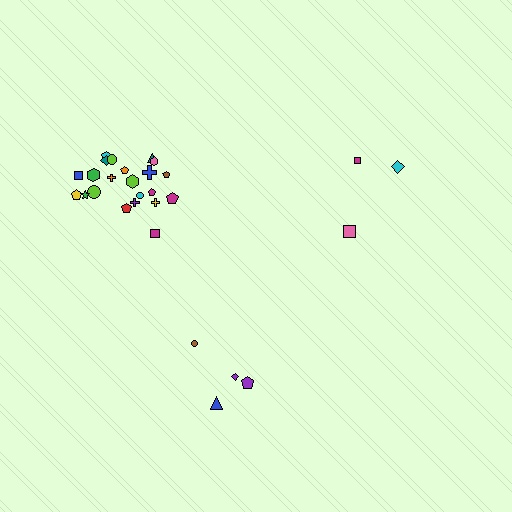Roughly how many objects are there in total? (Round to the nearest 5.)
Roughly 30 objects in total.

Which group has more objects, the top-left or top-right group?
The top-left group.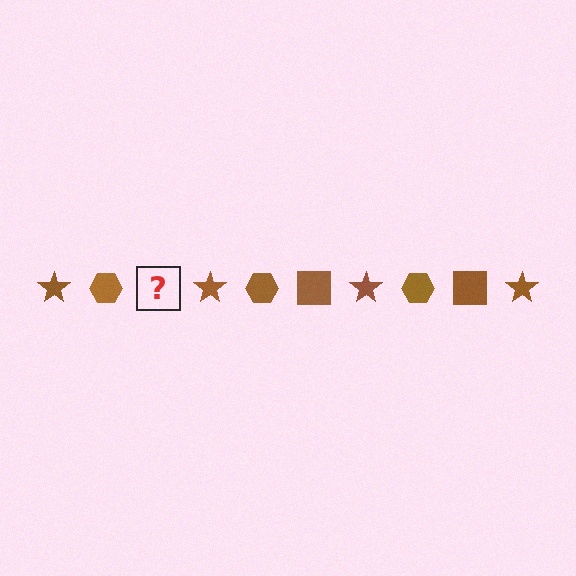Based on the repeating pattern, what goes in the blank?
The blank should be a brown square.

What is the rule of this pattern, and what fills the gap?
The rule is that the pattern cycles through star, hexagon, square shapes in brown. The gap should be filled with a brown square.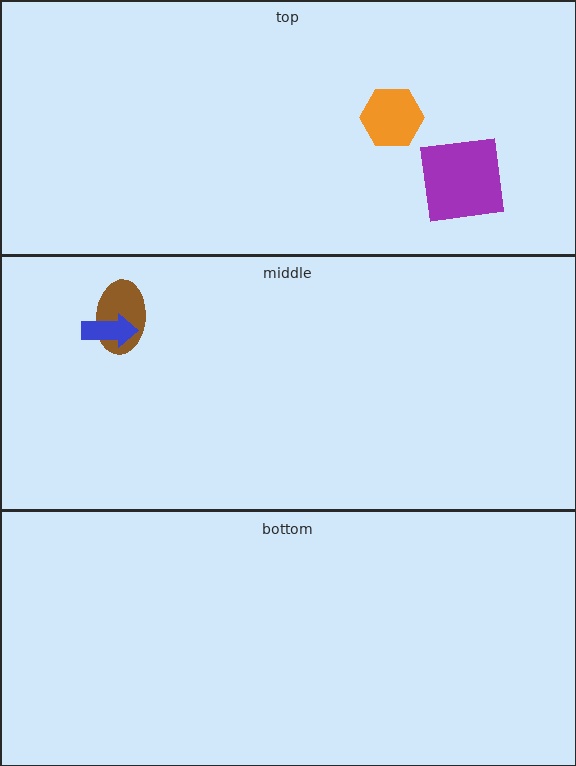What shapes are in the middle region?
The brown ellipse, the blue arrow.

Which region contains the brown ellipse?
The middle region.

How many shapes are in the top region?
2.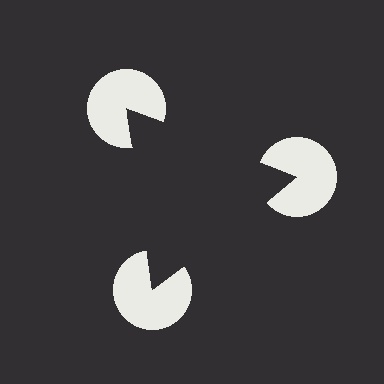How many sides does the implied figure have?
3 sides.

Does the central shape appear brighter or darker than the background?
It typically appears slightly darker than the background, even though no actual brightness change is drawn.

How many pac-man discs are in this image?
There are 3 — one at each vertex of the illusory triangle.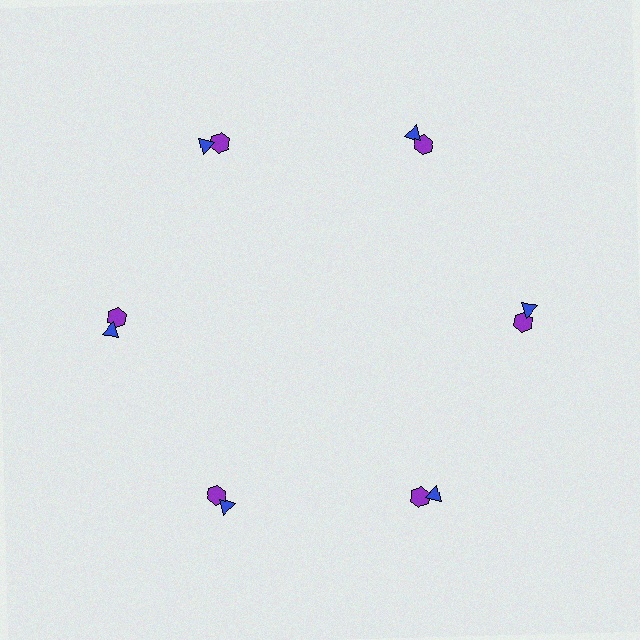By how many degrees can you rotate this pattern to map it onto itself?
The pattern maps onto itself every 60 degrees of rotation.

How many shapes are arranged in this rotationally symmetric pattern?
There are 12 shapes, arranged in 6 groups of 2.